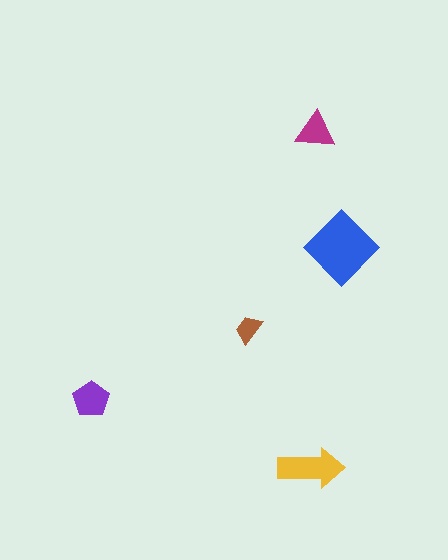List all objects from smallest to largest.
The brown trapezoid, the magenta triangle, the purple pentagon, the yellow arrow, the blue diamond.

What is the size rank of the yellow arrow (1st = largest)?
2nd.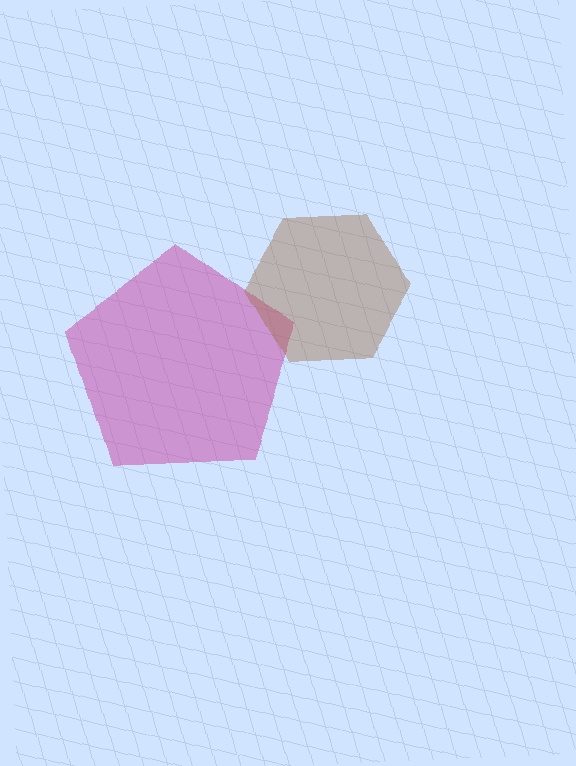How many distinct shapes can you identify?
There are 2 distinct shapes: a magenta pentagon, a brown hexagon.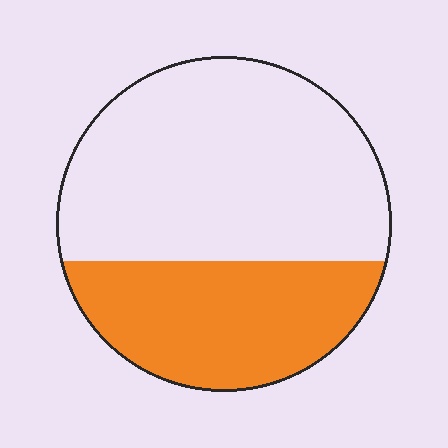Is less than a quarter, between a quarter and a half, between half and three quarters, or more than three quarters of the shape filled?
Between a quarter and a half.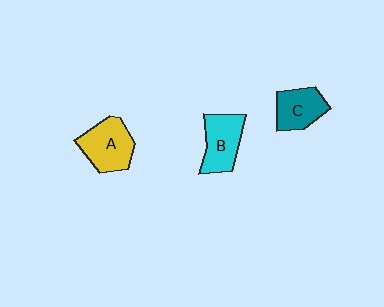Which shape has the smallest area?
Shape C (teal).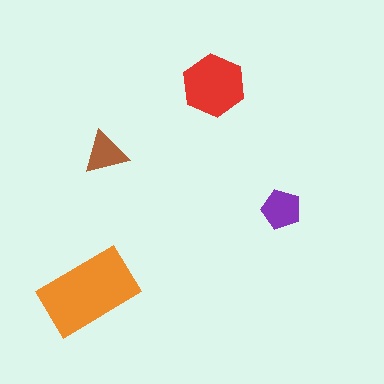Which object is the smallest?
The brown triangle.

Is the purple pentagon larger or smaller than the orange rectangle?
Smaller.